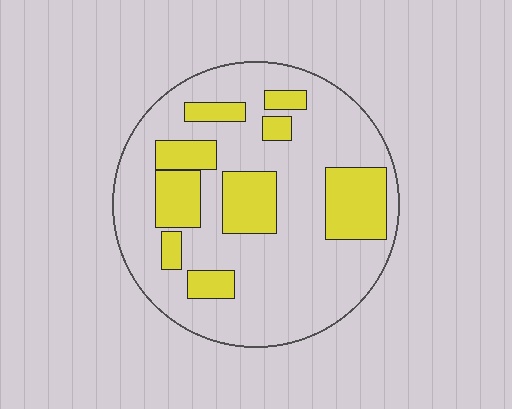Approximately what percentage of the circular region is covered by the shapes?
Approximately 25%.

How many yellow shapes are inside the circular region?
9.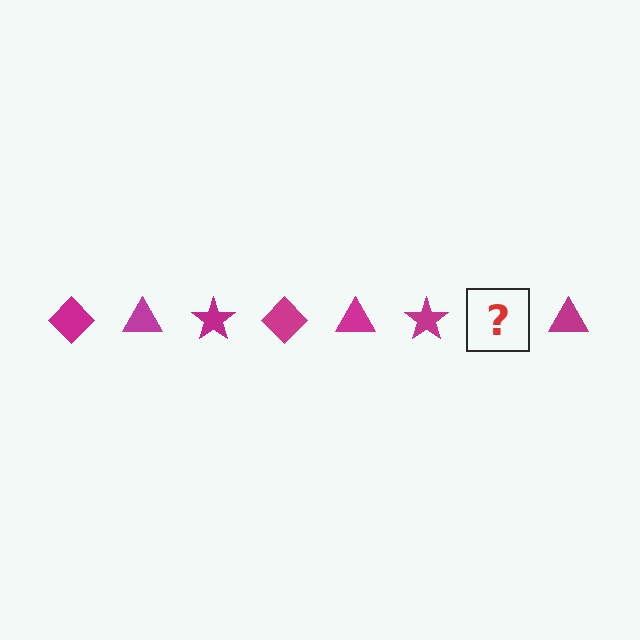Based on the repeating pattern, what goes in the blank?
The blank should be a magenta diamond.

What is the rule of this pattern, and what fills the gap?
The rule is that the pattern cycles through diamond, triangle, star shapes in magenta. The gap should be filled with a magenta diamond.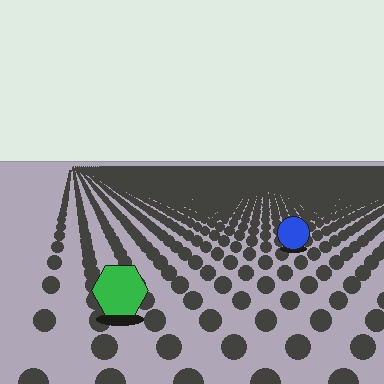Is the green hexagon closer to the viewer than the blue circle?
Yes. The green hexagon is closer — you can tell from the texture gradient: the ground texture is coarser near it.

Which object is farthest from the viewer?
The blue circle is farthest from the viewer. It appears smaller and the ground texture around it is denser.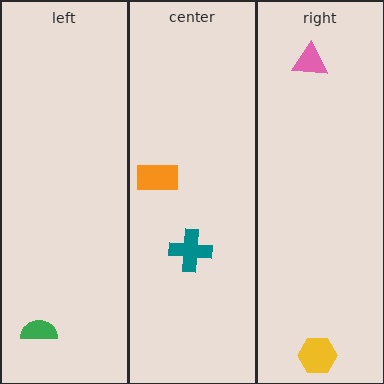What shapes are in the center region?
The teal cross, the orange rectangle.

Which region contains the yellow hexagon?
The right region.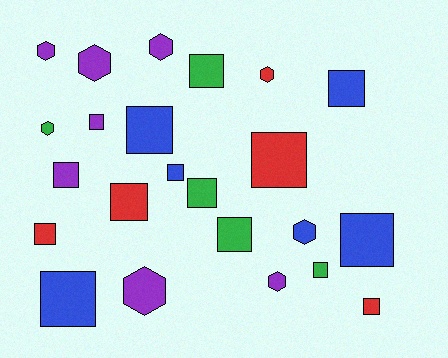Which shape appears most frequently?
Square, with 15 objects.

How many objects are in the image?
There are 23 objects.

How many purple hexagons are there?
There are 5 purple hexagons.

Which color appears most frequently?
Purple, with 7 objects.